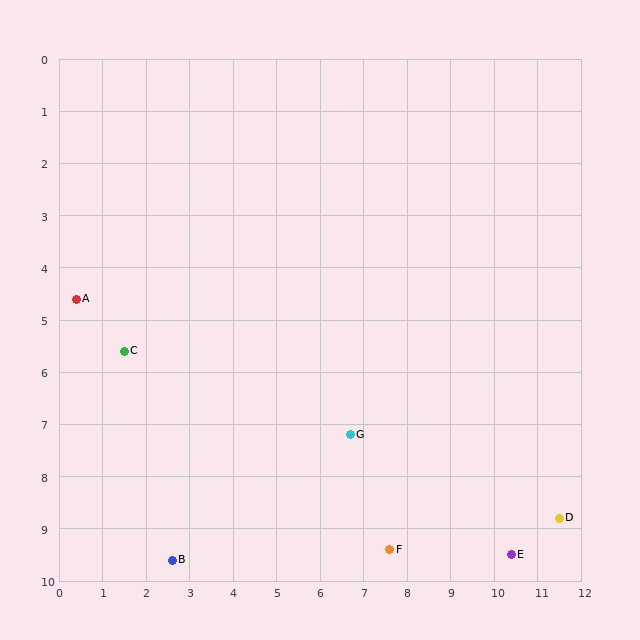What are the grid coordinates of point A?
Point A is at approximately (0.4, 4.6).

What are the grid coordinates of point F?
Point F is at approximately (7.6, 9.4).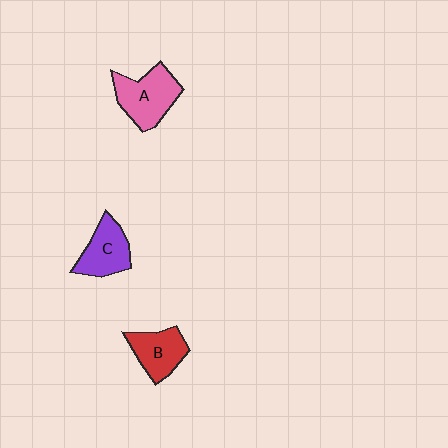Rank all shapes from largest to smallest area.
From largest to smallest: A (pink), C (purple), B (red).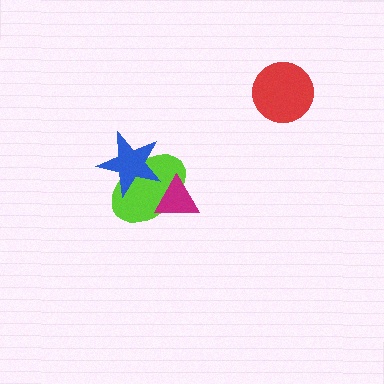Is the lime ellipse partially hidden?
Yes, it is partially covered by another shape.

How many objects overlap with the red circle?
0 objects overlap with the red circle.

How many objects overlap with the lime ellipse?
2 objects overlap with the lime ellipse.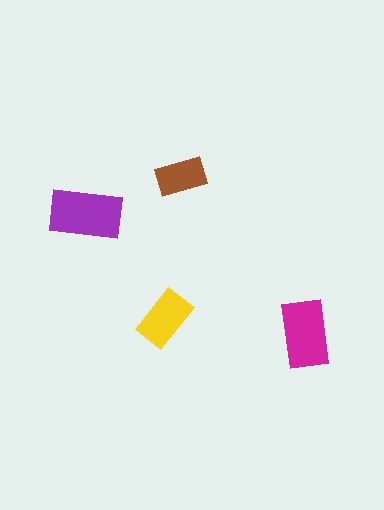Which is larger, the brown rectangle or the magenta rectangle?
The magenta one.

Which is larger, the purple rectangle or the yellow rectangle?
The purple one.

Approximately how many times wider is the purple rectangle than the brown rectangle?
About 1.5 times wider.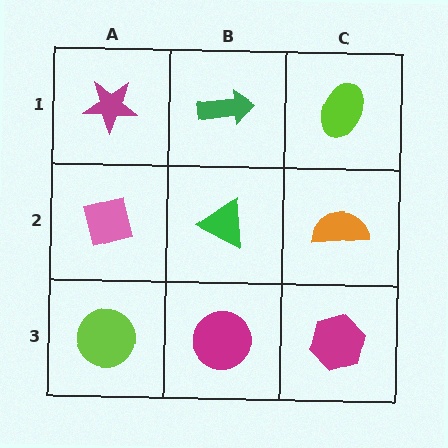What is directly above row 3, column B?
A green triangle.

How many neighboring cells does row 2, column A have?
3.